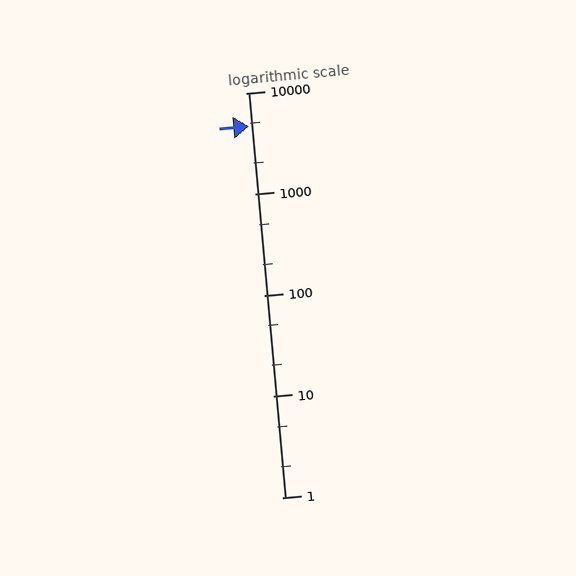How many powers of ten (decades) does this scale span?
The scale spans 4 decades, from 1 to 10000.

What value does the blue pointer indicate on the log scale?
The pointer indicates approximately 4700.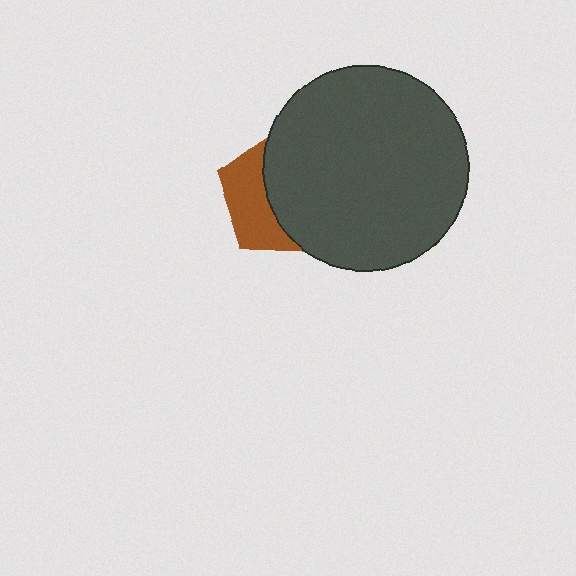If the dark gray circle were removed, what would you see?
You would see the complete brown pentagon.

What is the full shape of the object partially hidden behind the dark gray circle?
The partially hidden object is a brown pentagon.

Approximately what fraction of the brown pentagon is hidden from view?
Roughly 62% of the brown pentagon is hidden behind the dark gray circle.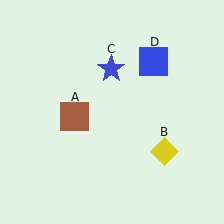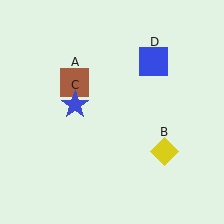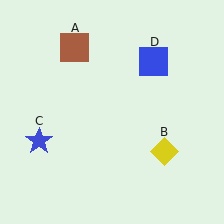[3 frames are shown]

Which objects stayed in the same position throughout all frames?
Yellow diamond (object B) and blue square (object D) remained stationary.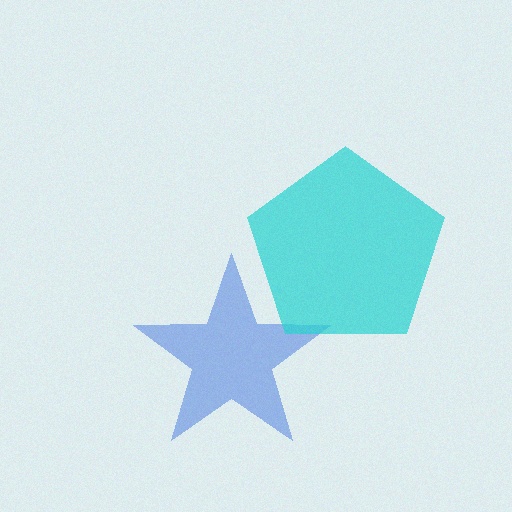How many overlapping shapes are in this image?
There are 2 overlapping shapes in the image.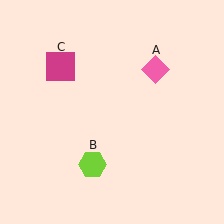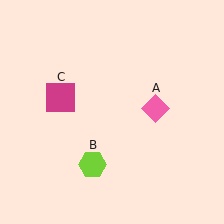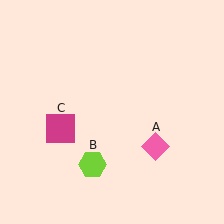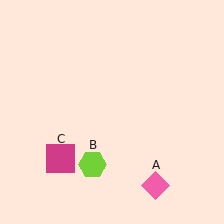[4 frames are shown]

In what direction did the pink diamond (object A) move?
The pink diamond (object A) moved down.